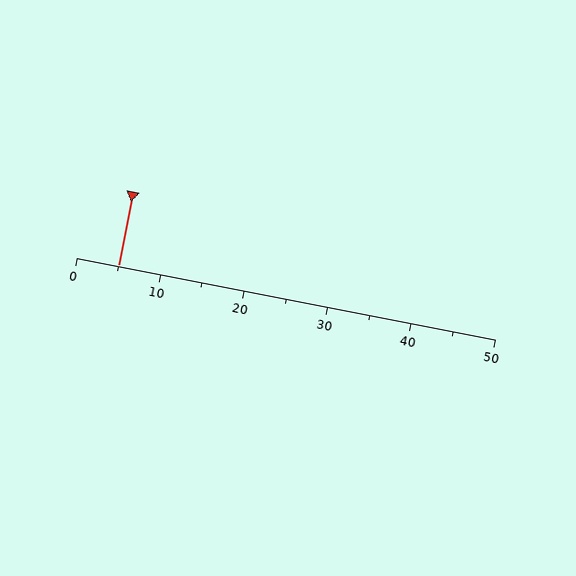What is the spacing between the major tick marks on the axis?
The major ticks are spaced 10 apart.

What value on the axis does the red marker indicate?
The marker indicates approximately 5.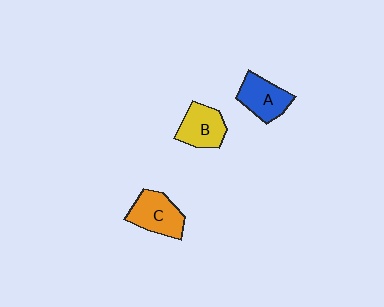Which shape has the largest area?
Shape C (orange).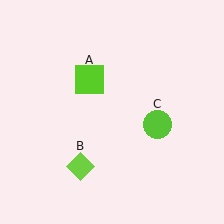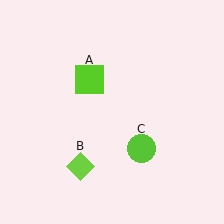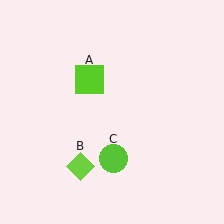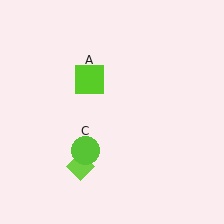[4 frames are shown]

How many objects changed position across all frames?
1 object changed position: lime circle (object C).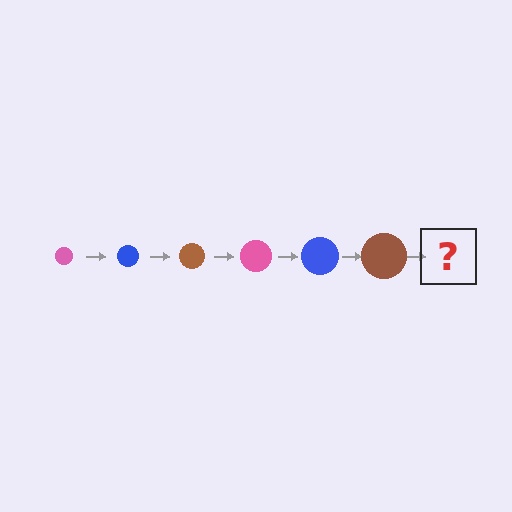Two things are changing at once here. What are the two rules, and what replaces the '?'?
The two rules are that the circle grows larger each step and the color cycles through pink, blue, and brown. The '?' should be a pink circle, larger than the previous one.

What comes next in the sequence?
The next element should be a pink circle, larger than the previous one.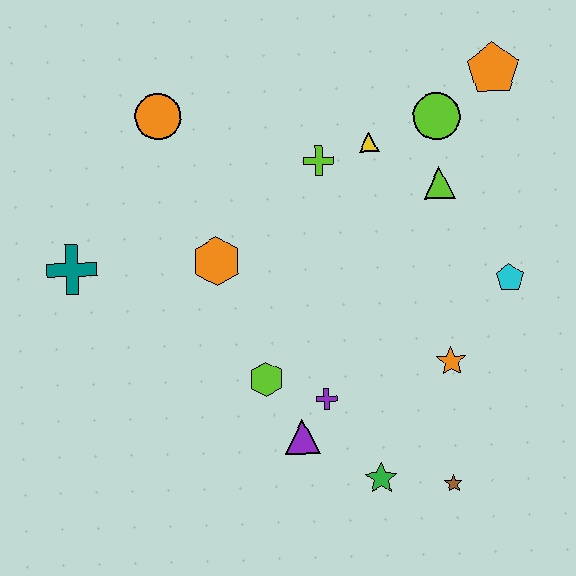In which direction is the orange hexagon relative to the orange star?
The orange hexagon is to the left of the orange star.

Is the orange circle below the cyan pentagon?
No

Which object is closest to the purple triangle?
The purple cross is closest to the purple triangle.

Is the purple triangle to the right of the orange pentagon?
No